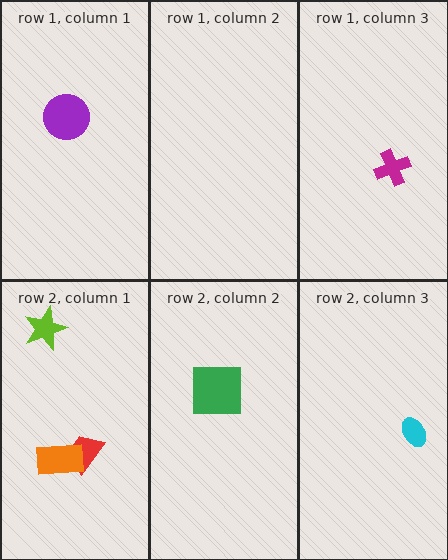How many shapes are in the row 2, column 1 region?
3.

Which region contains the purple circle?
The row 1, column 1 region.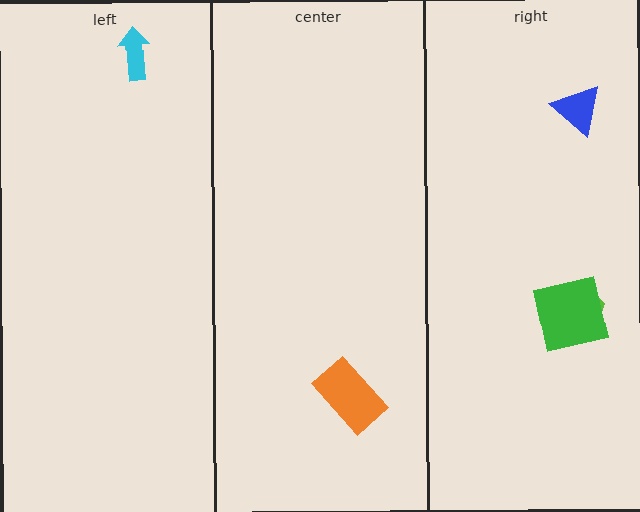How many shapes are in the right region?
3.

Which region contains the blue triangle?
The right region.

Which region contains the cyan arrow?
The left region.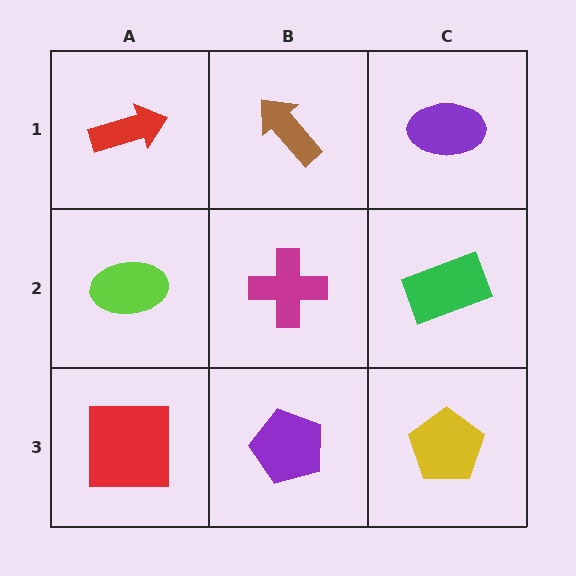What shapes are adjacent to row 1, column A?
A lime ellipse (row 2, column A), a brown arrow (row 1, column B).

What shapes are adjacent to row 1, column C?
A green rectangle (row 2, column C), a brown arrow (row 1, column B).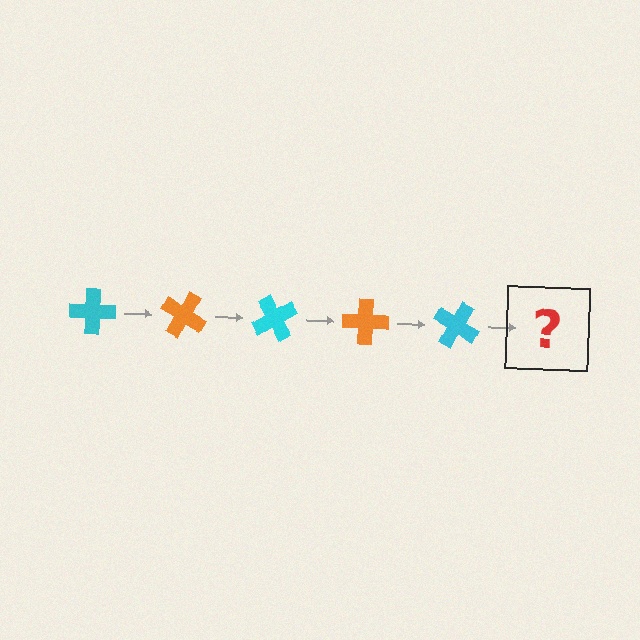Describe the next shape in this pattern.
It should be an orange cross, rotated 150 degrees from the start.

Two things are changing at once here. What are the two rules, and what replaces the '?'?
The two rules are that it rotates 30 degrees each step and the color cycles through cyan and orange. The '?' should be an orange cross, rotated 150 degrees from the start.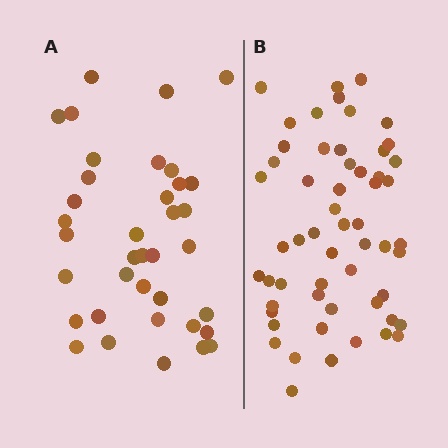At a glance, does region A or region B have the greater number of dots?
Region B (the right region) has more dots.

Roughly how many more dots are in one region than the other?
Region B has approximately 20 more dots than region A.